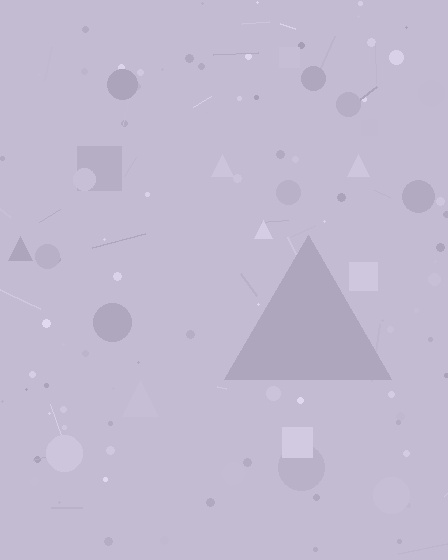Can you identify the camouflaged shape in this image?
The camouflaged shape is a triangle.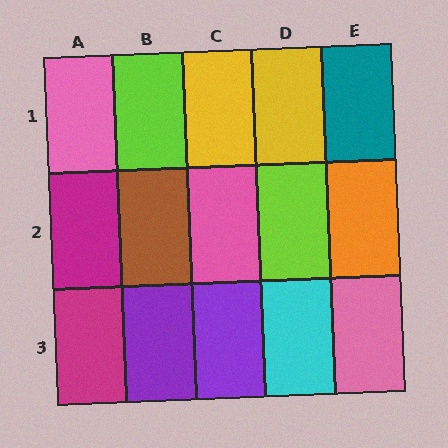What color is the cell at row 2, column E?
Orange.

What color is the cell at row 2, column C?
Pink.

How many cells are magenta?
2 cells are magenta.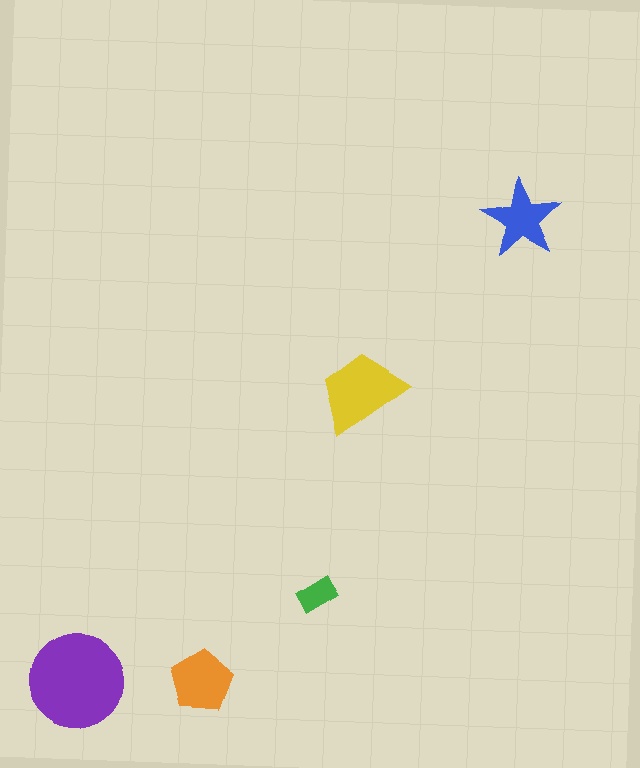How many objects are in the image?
There are 5 objects in the image.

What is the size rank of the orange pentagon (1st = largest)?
3rd.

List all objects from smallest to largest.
The green rectangle, the blue star, the orange pentagon, the yellow trapezoid, the purple circle.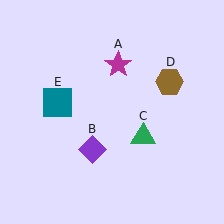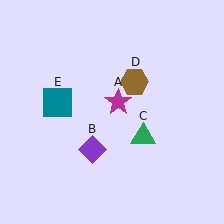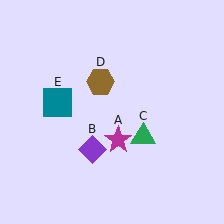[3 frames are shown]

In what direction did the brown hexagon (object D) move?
The brown hexagon (object D) moved left.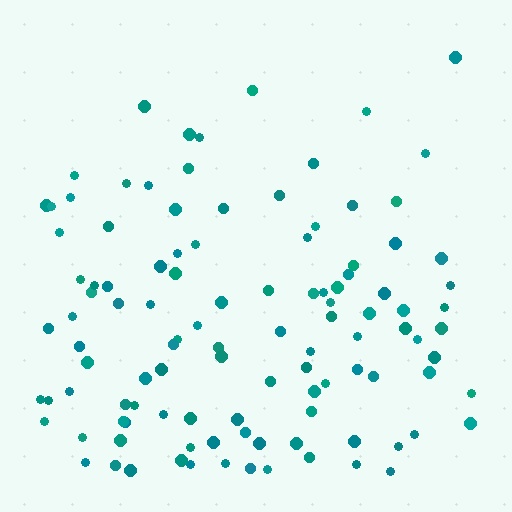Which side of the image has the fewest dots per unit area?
The top.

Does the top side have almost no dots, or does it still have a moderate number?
Still a moderate number, just noticeably fewer than the bottom.